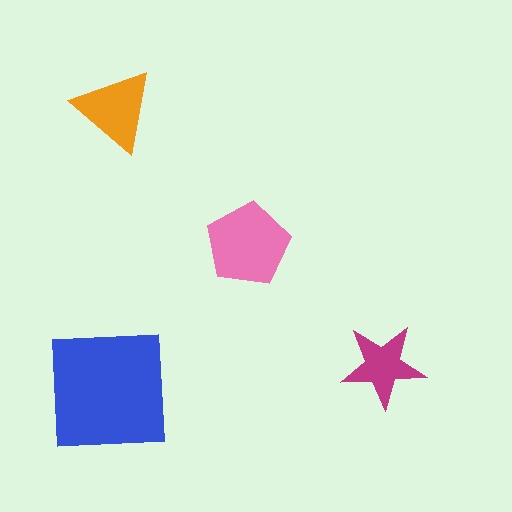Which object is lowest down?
The blue square is bottommost.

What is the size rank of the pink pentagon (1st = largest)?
2nd.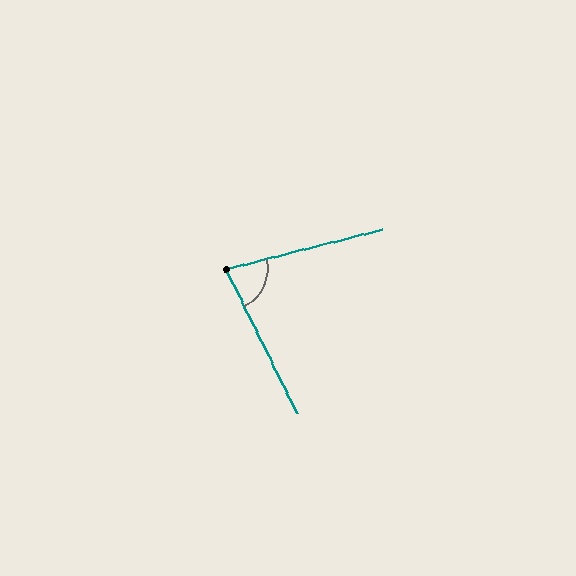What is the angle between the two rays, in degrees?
Approximately 78 degrees.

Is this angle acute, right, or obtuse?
It is acute.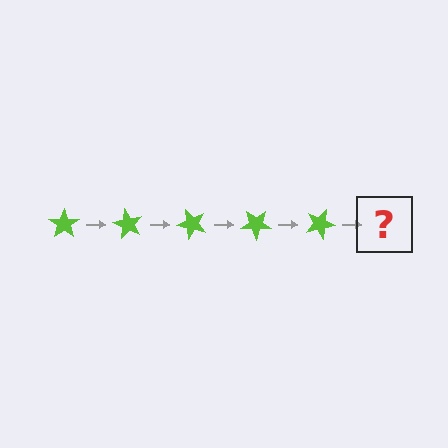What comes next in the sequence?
The next element should be a lime star rotated 300 degrees.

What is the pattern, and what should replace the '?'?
The pattern is that the star rotates 60 degrees each step. The '?' should be a lime star rotated 300 degrees.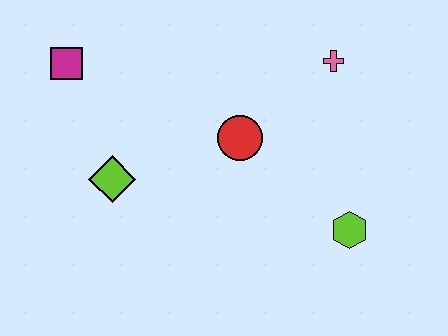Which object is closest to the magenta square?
The lime diamond is closest to the magenta square.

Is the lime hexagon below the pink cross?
Yes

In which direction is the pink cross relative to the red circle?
The pink cross is to the right of the red circle.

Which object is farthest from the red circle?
The magenta square is farthest from the red circle.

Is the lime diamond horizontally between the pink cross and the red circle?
No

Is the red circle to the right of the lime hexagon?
No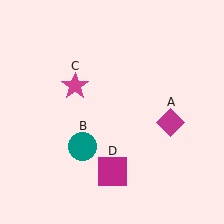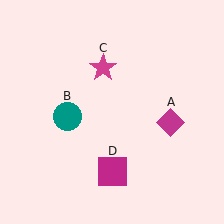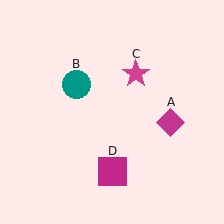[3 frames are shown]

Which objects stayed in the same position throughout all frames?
Magenta diamond (object A) and magenta square (object D) remained stationary.